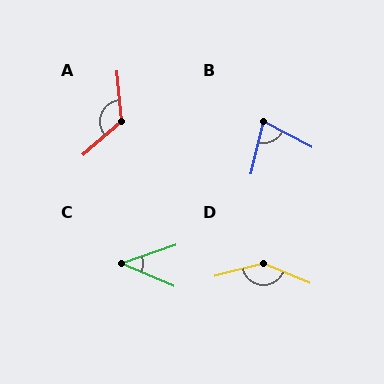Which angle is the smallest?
C, at approximately 41 degrees.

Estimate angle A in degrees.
Approximately 125 degrees.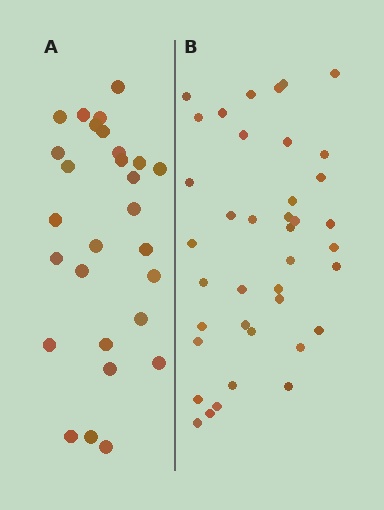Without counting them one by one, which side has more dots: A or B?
Region B (the right region) has more dots.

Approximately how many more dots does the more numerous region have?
Region B has roughly 12 or so more dots than region A.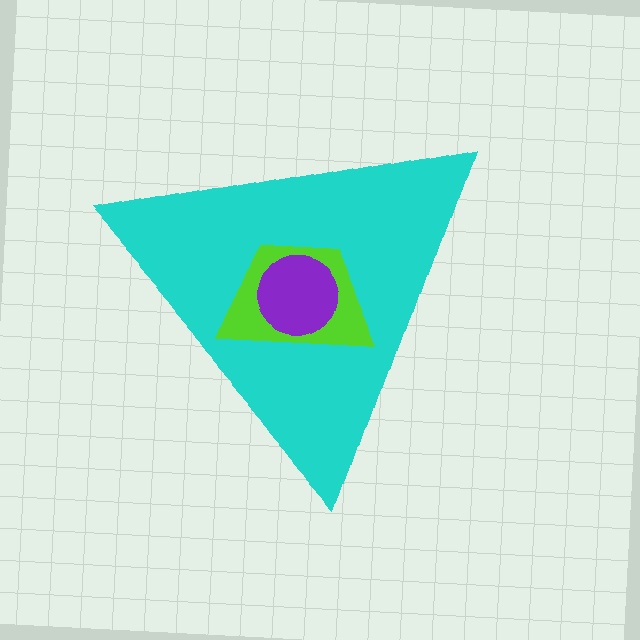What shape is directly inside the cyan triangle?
The lime trapezoid.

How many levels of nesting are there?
3.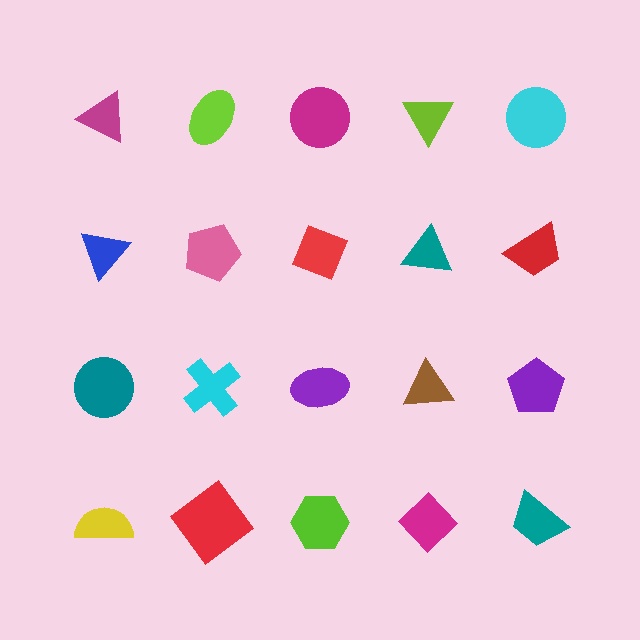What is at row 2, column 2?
A pink pentagon.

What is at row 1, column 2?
A lime ellipse.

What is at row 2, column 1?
A blue triangle.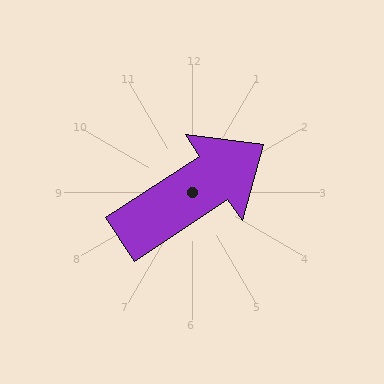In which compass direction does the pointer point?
Northeast.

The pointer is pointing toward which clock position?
Roughly 2 o'clock.